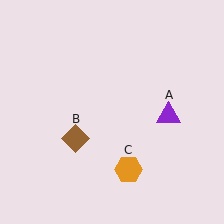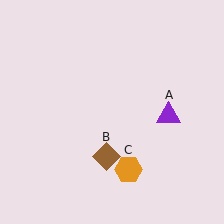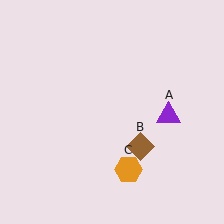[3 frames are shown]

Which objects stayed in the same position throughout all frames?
Purple triangle (object A) and orange hexagon (object C) remained stationary.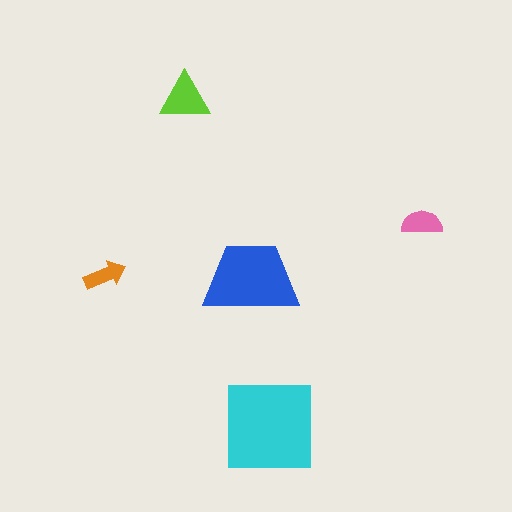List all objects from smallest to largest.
The orange arrow, the pink semicircle, the lime triangle, the blue trapezoid, the cyan square.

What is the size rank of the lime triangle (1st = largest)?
3rd.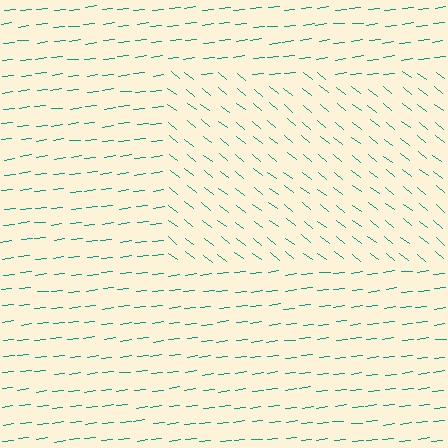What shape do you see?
I see a rectangle.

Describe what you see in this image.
The image is filled with small teal line segments. A rectangle region in the image has lines oriented differently from the surrounding lines, creating a visible texture boundary.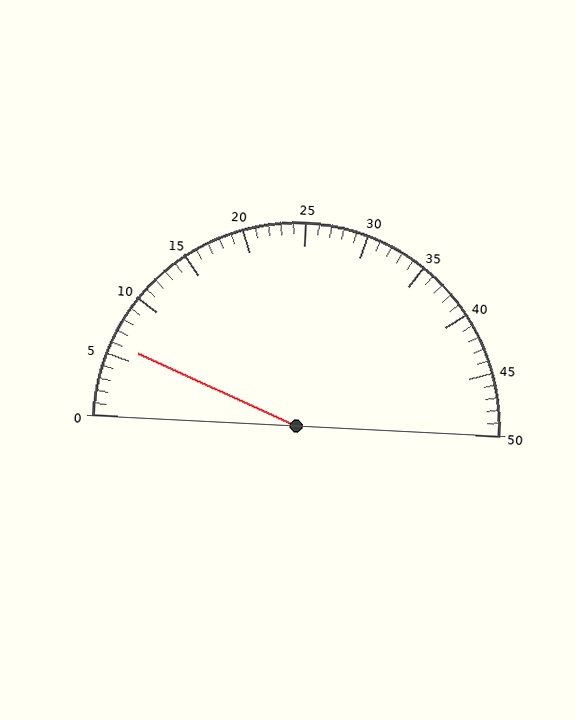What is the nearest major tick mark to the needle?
The nearest major tick mark is 5.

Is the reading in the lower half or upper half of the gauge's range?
The reading is in the lower half of the range (0 to 50).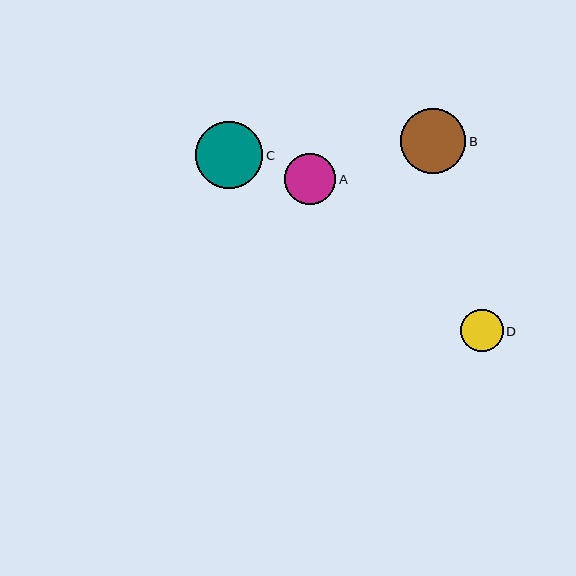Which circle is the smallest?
Circle D is the smallest with a size of approximately 42 pixels.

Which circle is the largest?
Circle C is the largest with a size of approximately 68 pixels.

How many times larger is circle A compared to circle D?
Circle A is approximately 1.2 times the size of circle D.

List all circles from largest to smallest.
From largest to smallest: C, B, A, D.